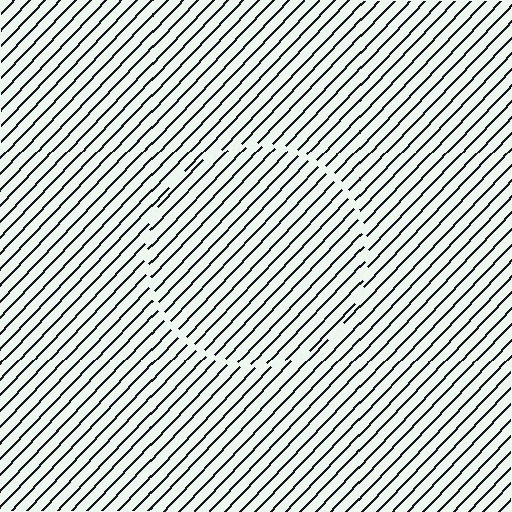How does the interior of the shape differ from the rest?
The interior of the shape contains the same grating, shifted by half a period — the contour is defined by the phase discontinuity where line-ends from the inner and outer gratings abut.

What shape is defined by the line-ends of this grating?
An illusory circle. The interior of the shape contains the same grating, shifted by half a period — the contour is defined by the phase discontinuity where line-ends from the inner and outer gratings abut.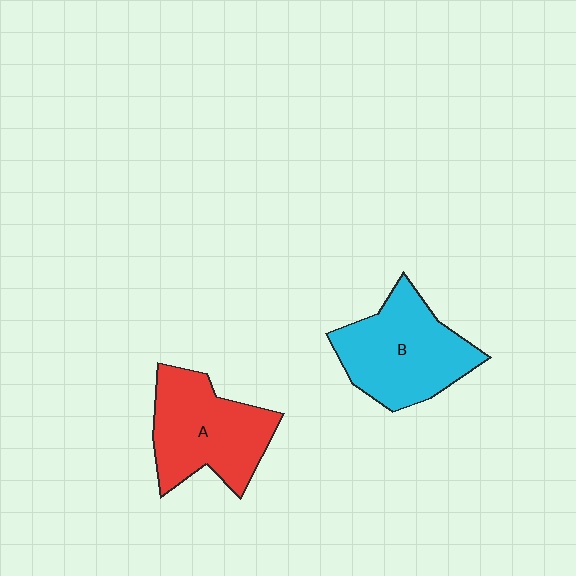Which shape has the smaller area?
Shape A (red).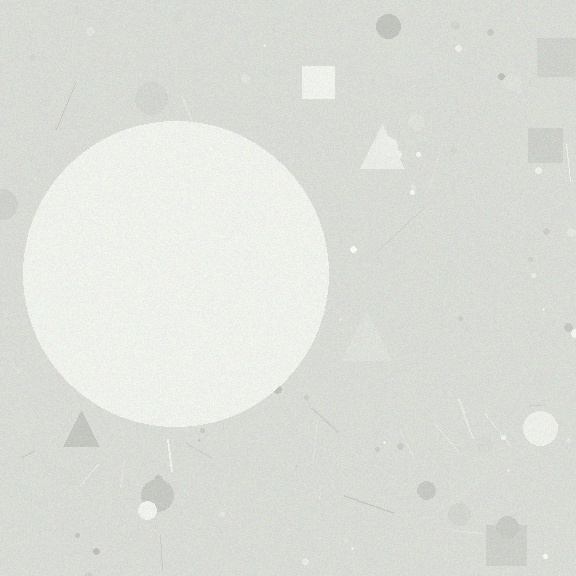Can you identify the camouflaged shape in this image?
The camouflaged shape is a circle.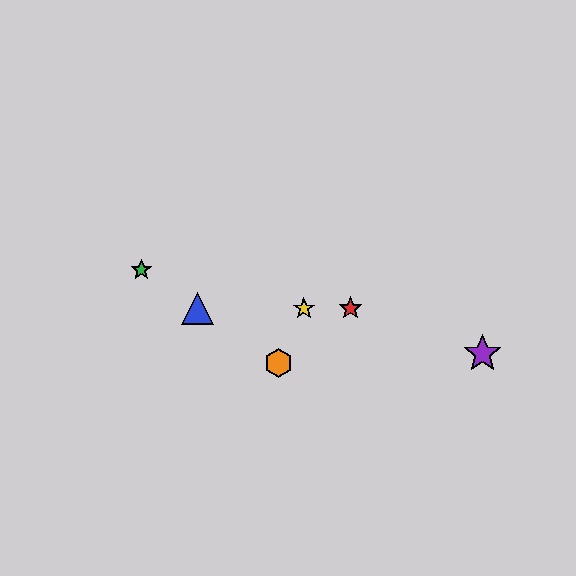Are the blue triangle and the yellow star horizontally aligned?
Yes, both are at y≈308.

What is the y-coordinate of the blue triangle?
The blue triangle is at y≈308.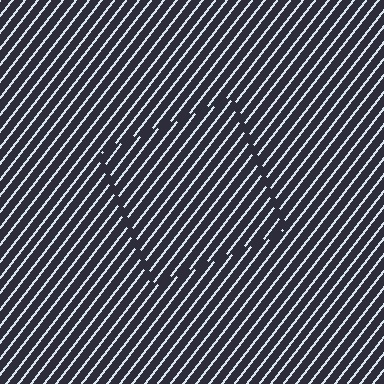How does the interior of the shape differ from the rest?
The interior of the shape contains the same grating, shifted by half a period — the contour is defined by the phase discontinuity where line-ends from the inner and outer gratings abut.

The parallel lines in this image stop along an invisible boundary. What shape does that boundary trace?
An illusory square. The interior of the shape contains the same grating, shifted by half a period — the contour is defined by the phase discontinuity where line-ends from the inner and outer gratings abut.